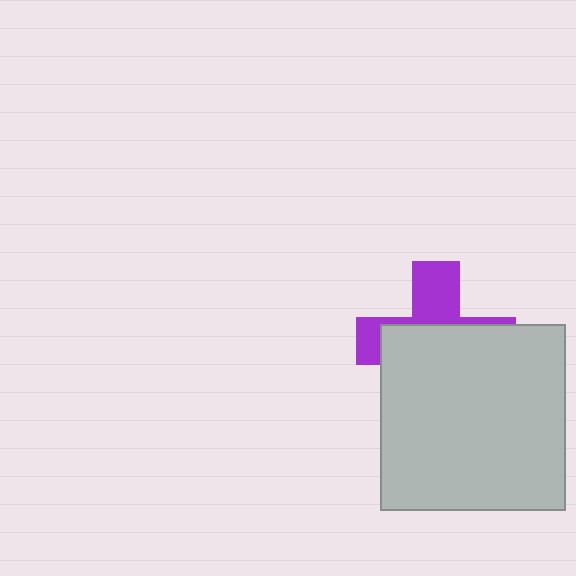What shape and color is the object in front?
The object in front is a light gray square.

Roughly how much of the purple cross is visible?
A small part of it is visible (roughly 36%).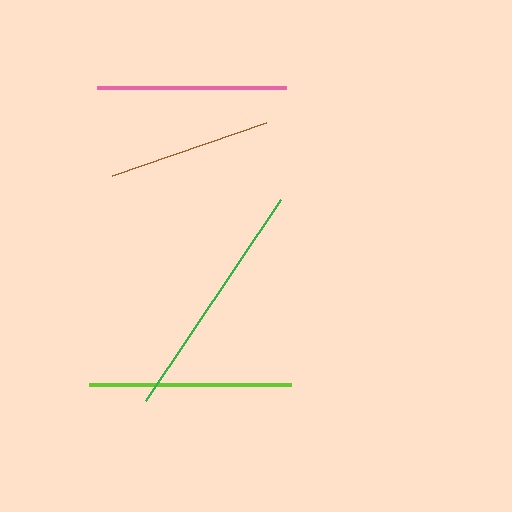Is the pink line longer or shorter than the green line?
The green line is longer than the pink line.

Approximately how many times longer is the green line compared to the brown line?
The green line is approximately 1.5 times the length of the brown line.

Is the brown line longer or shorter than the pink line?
The pink line is longer than the brown line.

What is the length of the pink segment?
The pink segment is approximately 189 pixels long.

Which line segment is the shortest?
The brown line is the shortest at approximately 162 pixels.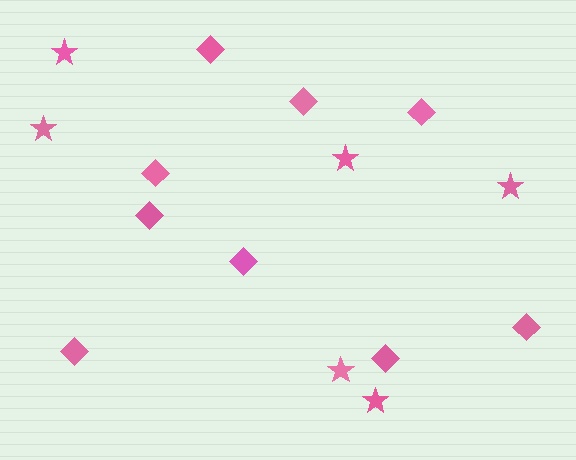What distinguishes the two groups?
There are 2 groups: one group of diamonds (9) and one group of stars (6).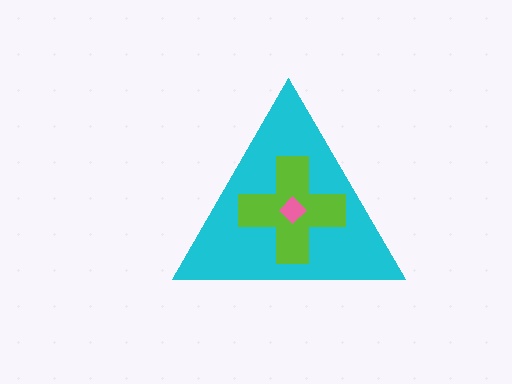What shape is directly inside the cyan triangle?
The lime cross.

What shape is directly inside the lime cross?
The pink diamond.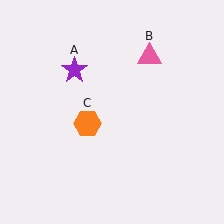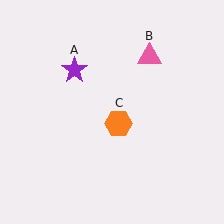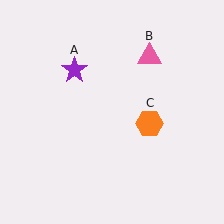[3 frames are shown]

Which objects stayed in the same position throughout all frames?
Purple star (object A) and pink triangle (object B) remained stationary.